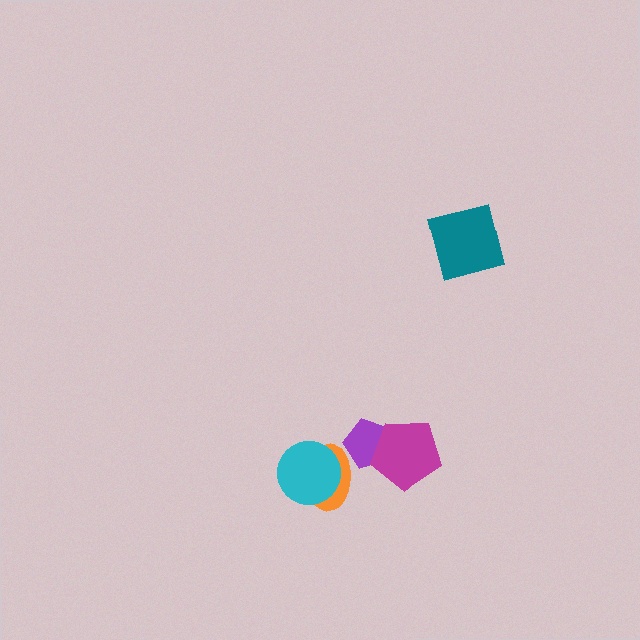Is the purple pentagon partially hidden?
Yes, it is partially covered by another shape.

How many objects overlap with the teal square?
0 objects overlap with the teal square.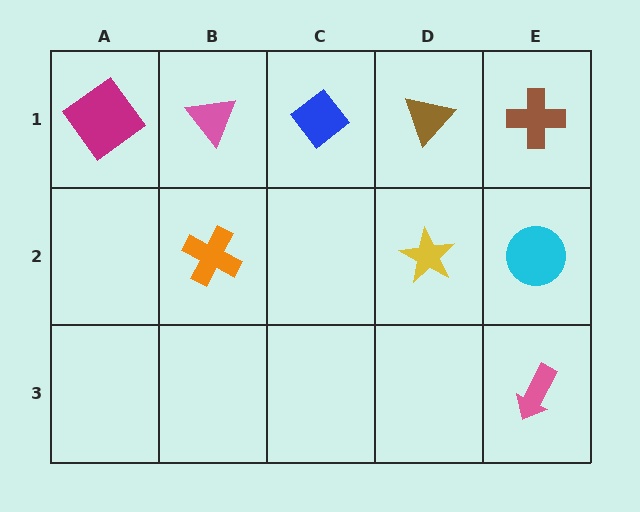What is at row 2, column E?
A cyan circle.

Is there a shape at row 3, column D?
No, that cell is empty.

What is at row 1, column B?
A pink triangle.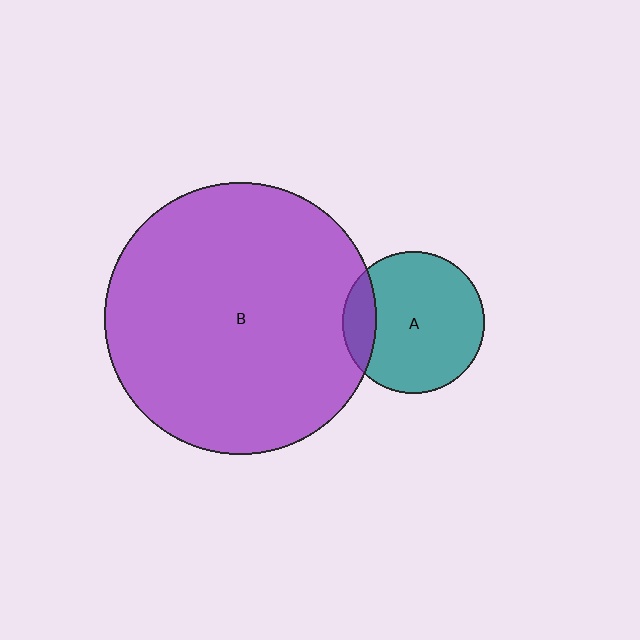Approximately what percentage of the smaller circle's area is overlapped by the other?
Approximately 15%.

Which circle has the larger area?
Circle B (purple).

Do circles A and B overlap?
Yes.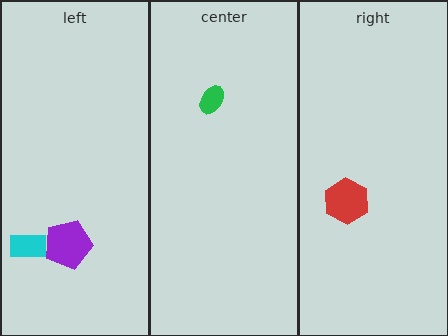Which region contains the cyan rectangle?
The left region.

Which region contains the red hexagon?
The right region.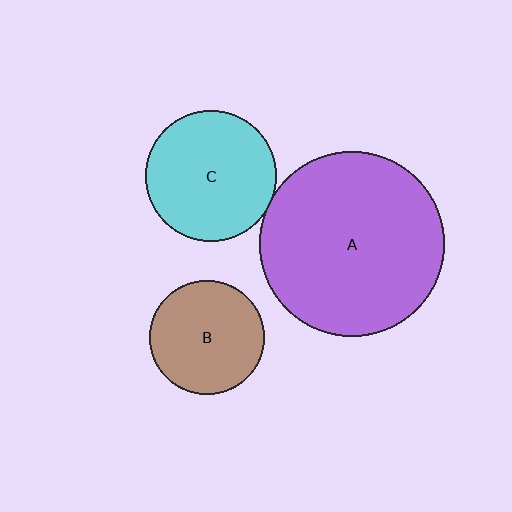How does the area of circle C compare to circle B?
Approximately 1.3 times.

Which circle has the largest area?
Circle A (purple).